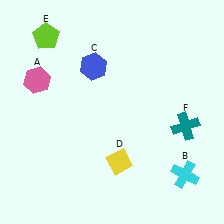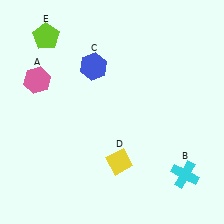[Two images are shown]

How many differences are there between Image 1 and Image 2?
There is 1 difference between the two images.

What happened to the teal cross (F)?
The teal cross (F) was removed in Image 2. It was in the bottom-right area of Image 1.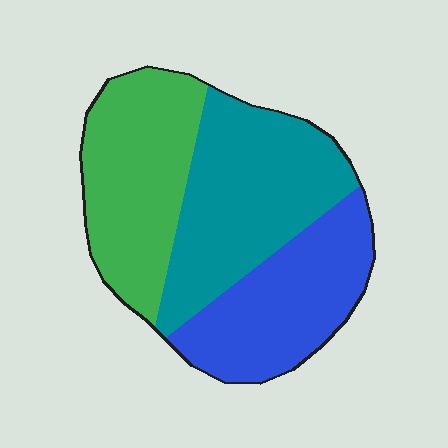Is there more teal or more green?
Teal.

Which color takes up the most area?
Teal, at roughly 35%.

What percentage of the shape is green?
Green covers around 35% of the shape.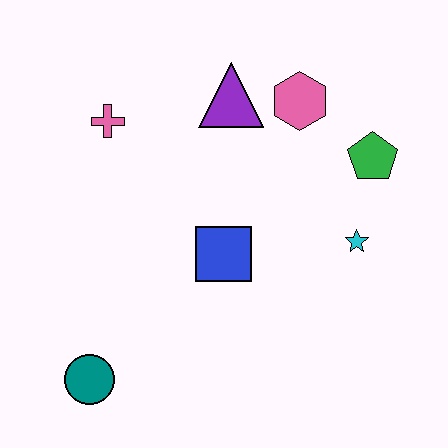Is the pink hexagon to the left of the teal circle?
No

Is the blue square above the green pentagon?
No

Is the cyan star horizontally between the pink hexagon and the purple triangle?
No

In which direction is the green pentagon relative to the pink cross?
The green pentagon is to the right of the pink cross.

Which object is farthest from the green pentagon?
The teal circle is farthest from the green pentagon.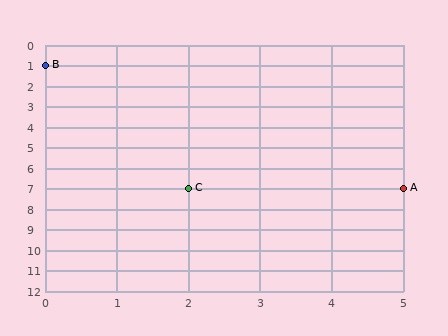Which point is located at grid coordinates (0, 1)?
Point B is at (0, 1).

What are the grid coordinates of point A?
Point A is at grid coordinates (5, 7).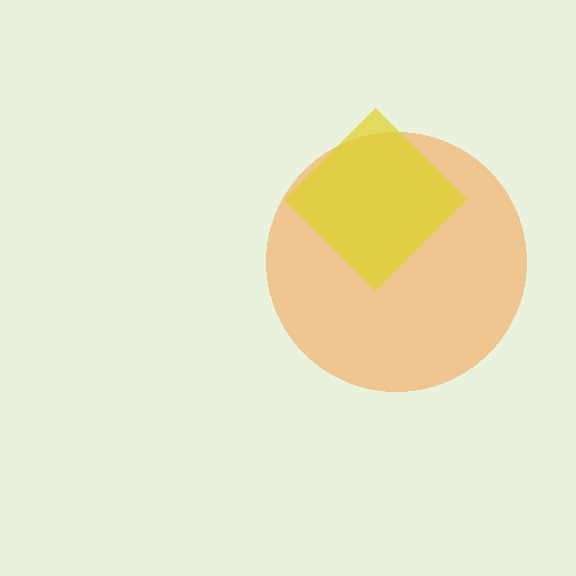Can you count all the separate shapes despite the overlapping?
Yes, there are 2 separate shapes.